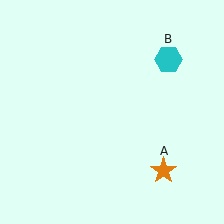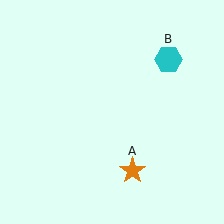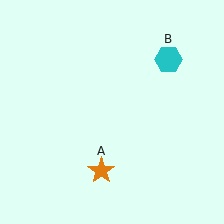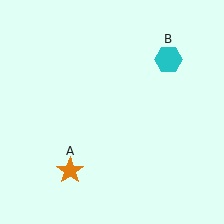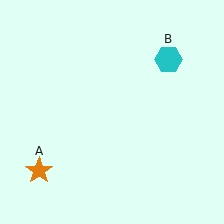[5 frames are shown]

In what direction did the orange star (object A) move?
The orange star (object A) moved left.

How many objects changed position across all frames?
1 object changed position: orange star (object A).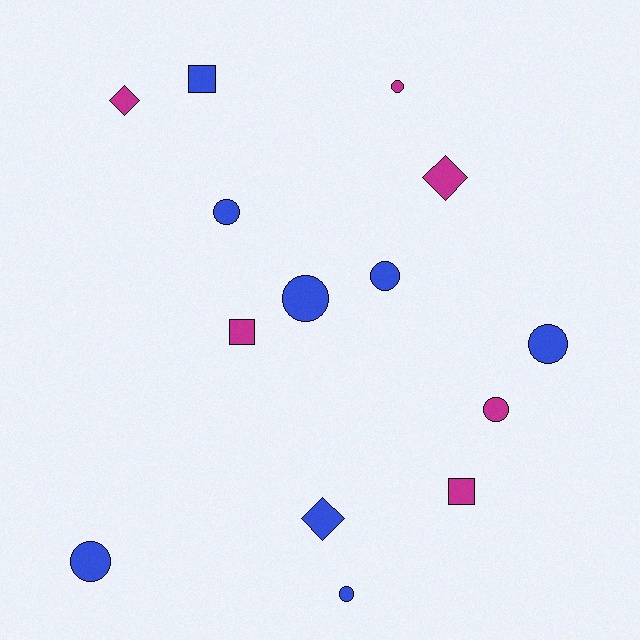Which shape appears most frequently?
Circle, with 8 objects.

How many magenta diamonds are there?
There are 2 magenta diamonds.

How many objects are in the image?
There are 14 objects.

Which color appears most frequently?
Blue, with 8 objects.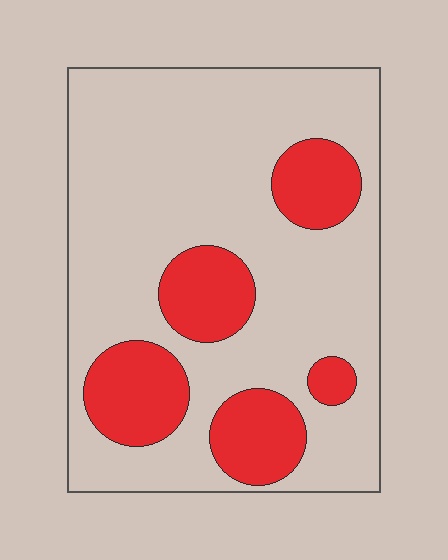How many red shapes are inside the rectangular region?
5.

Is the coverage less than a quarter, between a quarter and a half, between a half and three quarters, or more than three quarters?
Less than a quarter.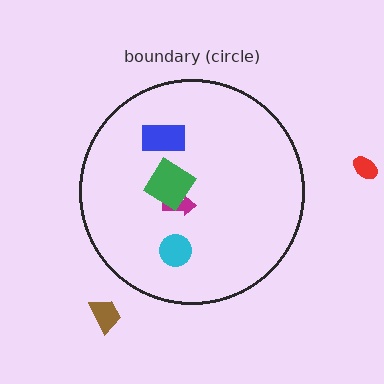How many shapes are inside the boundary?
4 inside, 2 outside.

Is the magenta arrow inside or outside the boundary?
Inside.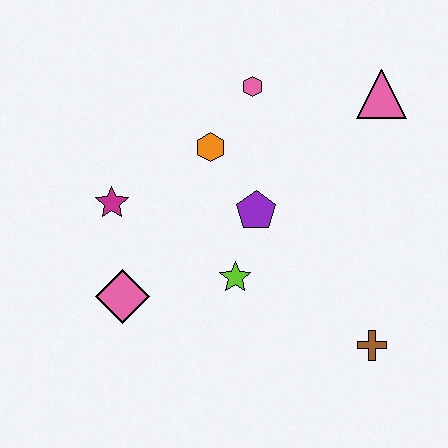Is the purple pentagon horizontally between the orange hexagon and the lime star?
No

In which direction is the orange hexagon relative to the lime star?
The orange hexagon is above the lime star.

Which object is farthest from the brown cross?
The magenta star is farthest from the brown cross.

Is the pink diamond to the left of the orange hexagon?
Yes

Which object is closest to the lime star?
The purple pentagon is closest to the lime star.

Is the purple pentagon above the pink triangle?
No